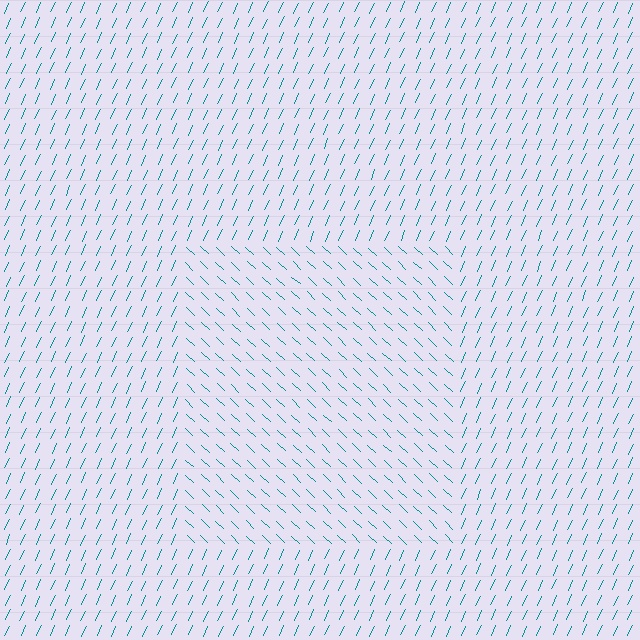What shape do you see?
I see a rectangle.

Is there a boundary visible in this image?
Yes, there is a texture boundary formed by a change in line orientation.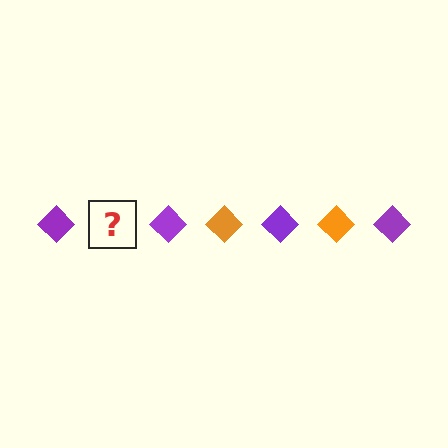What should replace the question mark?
The question mark should be replaced with an orange diamond.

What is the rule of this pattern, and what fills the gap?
The rule is that the pattern cycles through purple, orange diamonds. The gap should be filled with an orange diamond.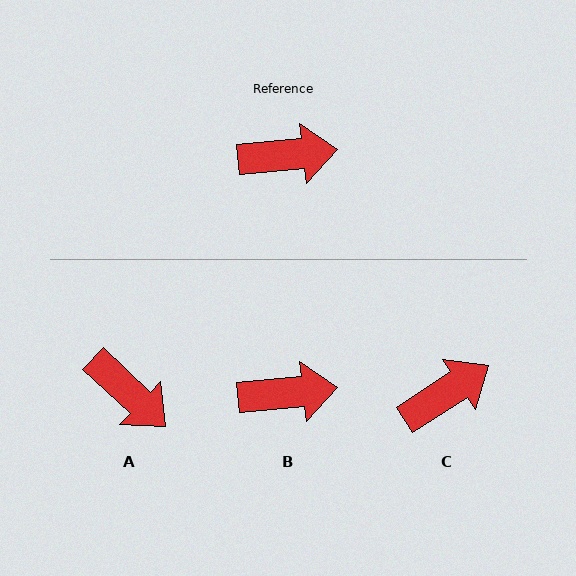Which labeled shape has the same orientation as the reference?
B.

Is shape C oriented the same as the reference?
No, it is off by about 27 degrees.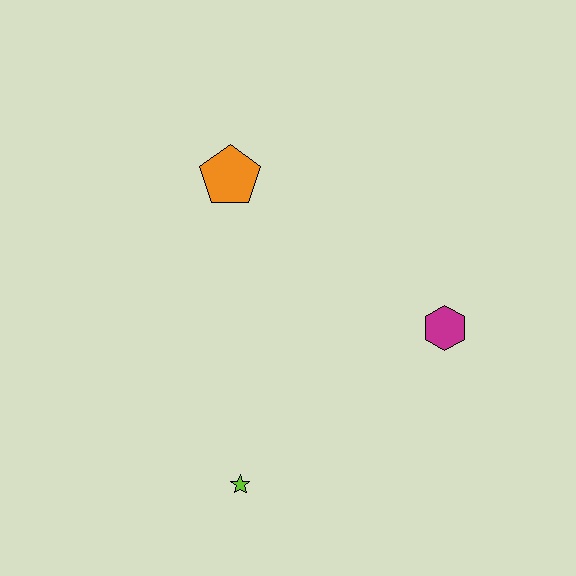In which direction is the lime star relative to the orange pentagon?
The lime star is below the orange pentagon.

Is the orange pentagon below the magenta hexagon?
No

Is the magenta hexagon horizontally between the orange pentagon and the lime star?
No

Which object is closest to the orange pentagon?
The magenta hexagon is closest to the orange pentagon.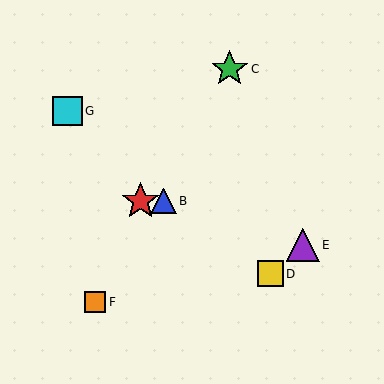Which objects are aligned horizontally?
Objects A, B are aligned horizontally.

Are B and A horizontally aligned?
Yes, both are at y≈201.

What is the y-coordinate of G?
Object G is at y≈111.